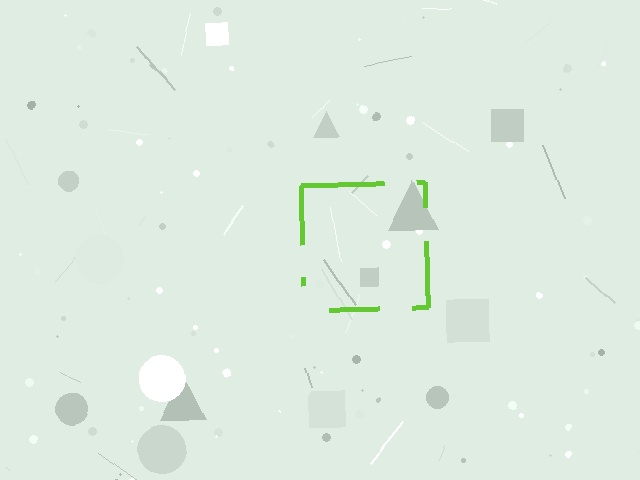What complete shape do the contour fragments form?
The contour fragments form a square.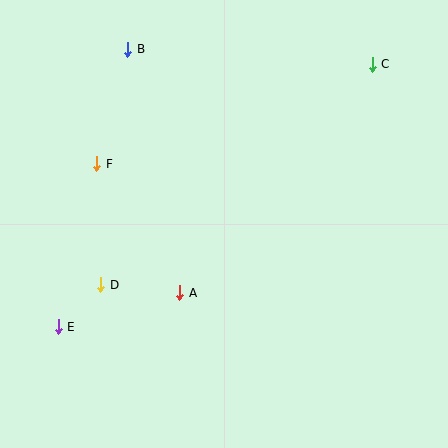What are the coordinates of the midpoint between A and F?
The midpoint between A and F is at (138, 228).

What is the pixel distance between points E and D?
The distance between E and D is 60 pixels.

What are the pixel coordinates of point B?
Point B is at (128, 49).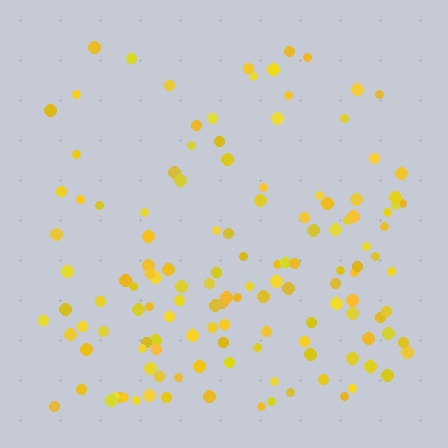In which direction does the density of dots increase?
From top to bottom, with the bottom side densest.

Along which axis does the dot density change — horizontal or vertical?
Vertical.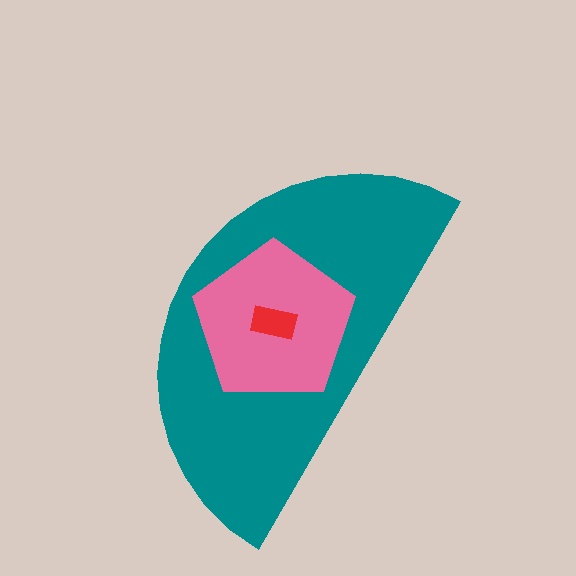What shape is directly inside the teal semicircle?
The pink pentagon.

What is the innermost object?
The red rectangle.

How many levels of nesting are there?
3.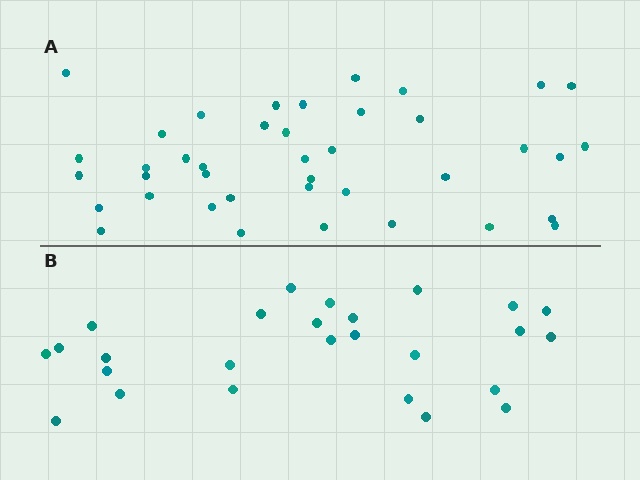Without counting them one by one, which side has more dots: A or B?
Region A (the top region) has more dots.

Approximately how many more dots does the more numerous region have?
Region A has approximately 15 more dots than region B.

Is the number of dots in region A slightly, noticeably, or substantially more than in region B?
Region A has substantially more. The ratio is roughly 1.5 to 1.